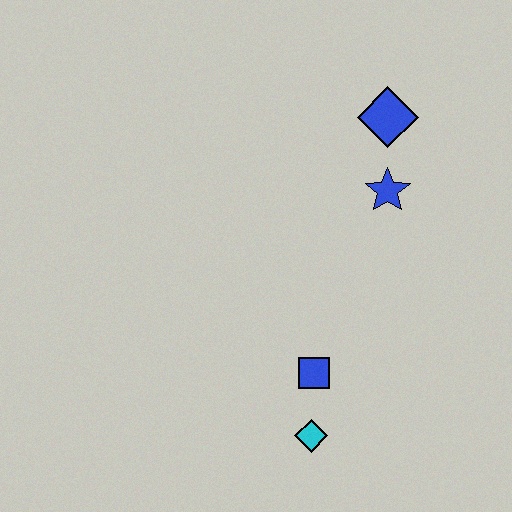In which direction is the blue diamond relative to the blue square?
The blue diamond is above the blue square.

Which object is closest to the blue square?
The cyan diamond is closest to the blue square.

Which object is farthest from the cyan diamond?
The blue diamond is farthest from the cyan diamond.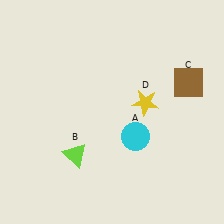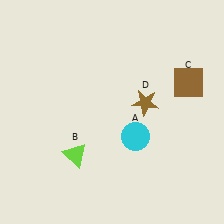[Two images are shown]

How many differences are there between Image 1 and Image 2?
There is 1 difference between the two images.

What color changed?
The star (D) changed from yellow in Image 1 to brown in Image 2.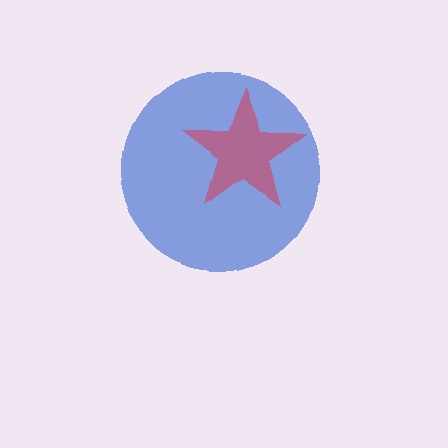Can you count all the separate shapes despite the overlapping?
Yes, there are 2 separate shapes.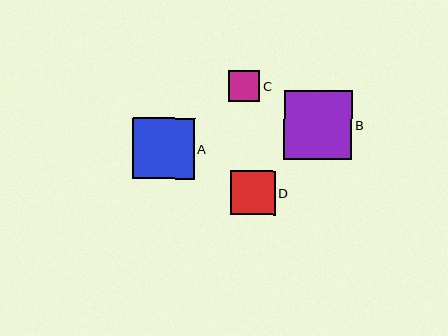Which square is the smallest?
Square C is the smallest with a size of approximately 32 pixels.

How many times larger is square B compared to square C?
Square B is approximately 2.2 times the size of square C.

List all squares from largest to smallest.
From largest to smallest: B, A, D, C.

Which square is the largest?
Square B is the largest with a size of approximately 69 pixels.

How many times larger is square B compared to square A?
Square B is approximately 1.1 times the size of square A.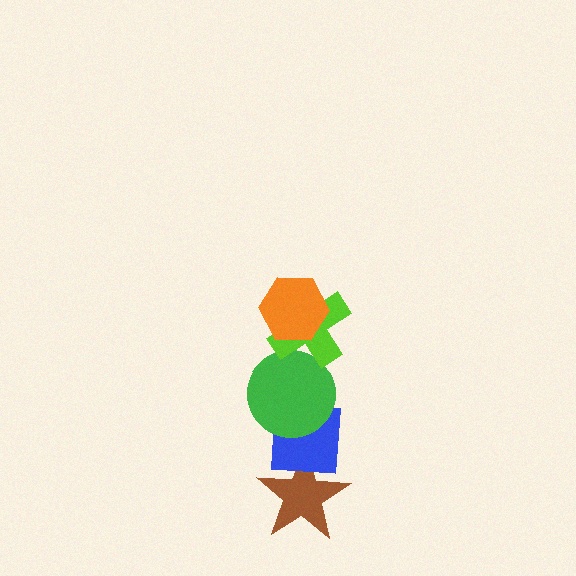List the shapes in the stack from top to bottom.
From top to bottom: the orange hexagon, the lime cross, the green circle, the blue square, the brown star.